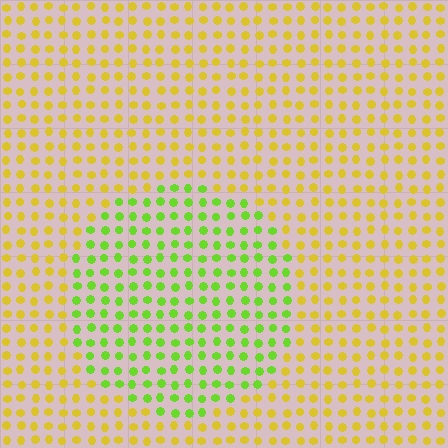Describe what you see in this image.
The image is filled with small yellow elements in a uniform arrangement. A circle-shaped region is visible where the elements are tinted to a slightly different hue, forming a subtle color boundary.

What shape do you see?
I see a circle.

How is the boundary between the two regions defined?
The boundary is defined purely by a slight shift in hue (about 47 degrees). Spacing, size, and orientation are identical on both sides.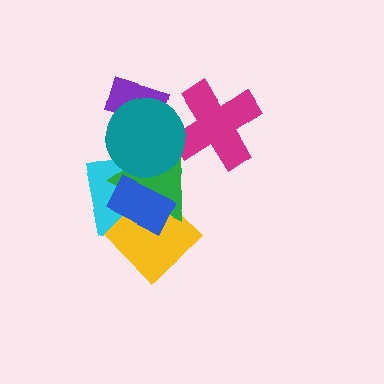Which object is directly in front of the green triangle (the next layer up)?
The teal circle is directly in front of the green triangle.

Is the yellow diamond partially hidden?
Yes, it is partially covered by another shape.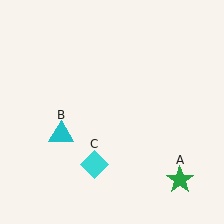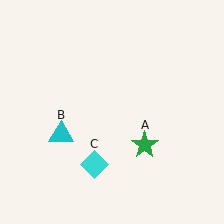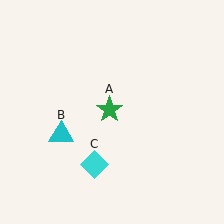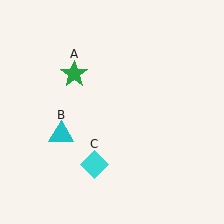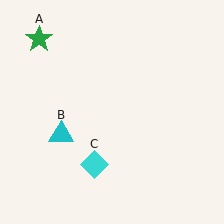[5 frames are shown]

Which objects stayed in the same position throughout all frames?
Cyan triangle (object B) and cyan diamond (object C) remained stationary.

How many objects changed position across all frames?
1 object changed position: green star (object A).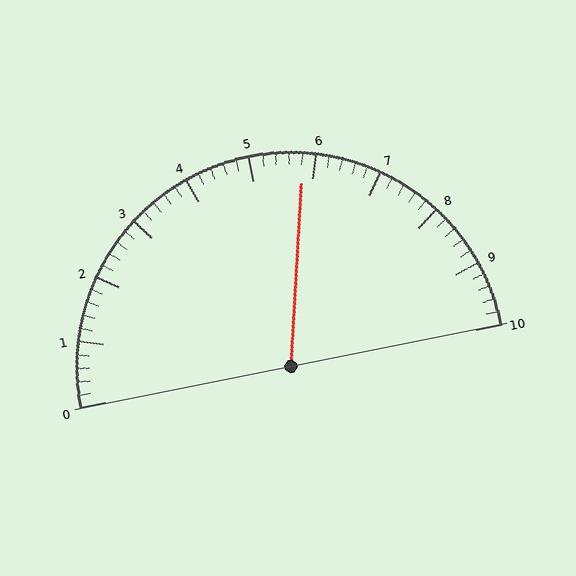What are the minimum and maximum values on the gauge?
The gauge ranges from 0 to 10.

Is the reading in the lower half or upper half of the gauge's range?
The reading is in the upper half of the range (0 to 10).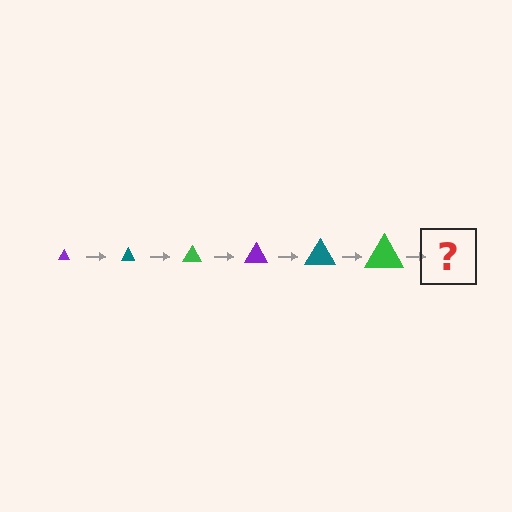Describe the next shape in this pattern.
It should be a purple triangle, larger than the previous one.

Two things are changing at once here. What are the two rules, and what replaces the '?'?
The two rules are that the triangle grows larger each step and the color cycles through purple, teal, and green. The '?' should be a purple triangle, larger than the previous one.